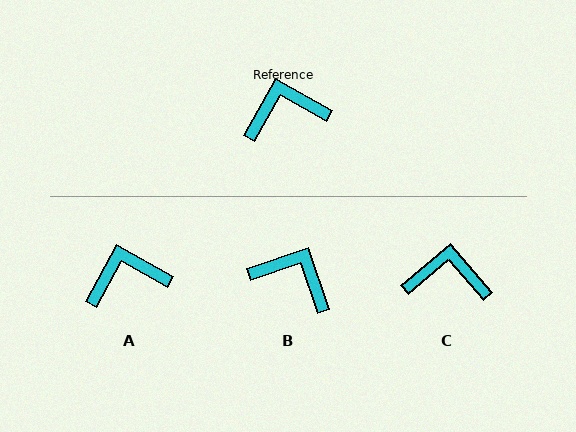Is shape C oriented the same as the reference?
No, it is off by about 21 degrees.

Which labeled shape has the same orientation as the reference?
A.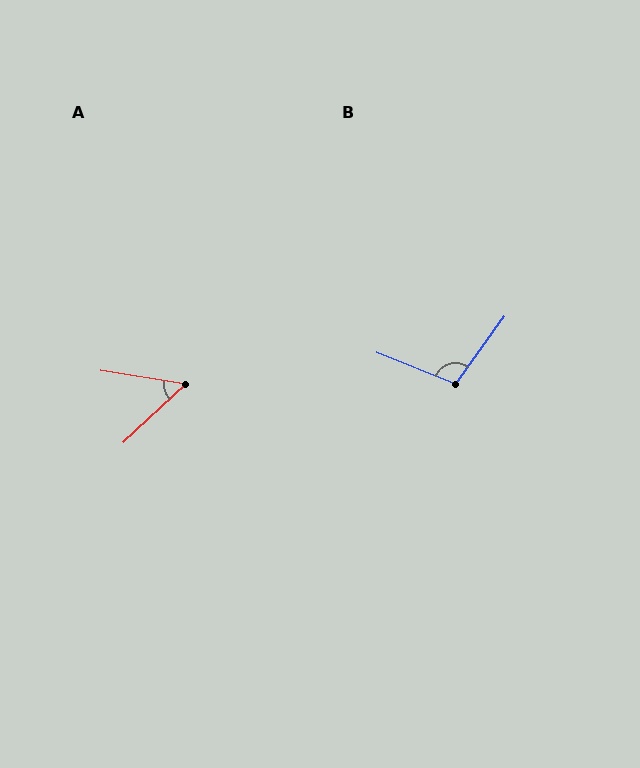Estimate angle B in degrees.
Approximately 104 degrees.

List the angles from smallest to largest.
A (52°), B (104°).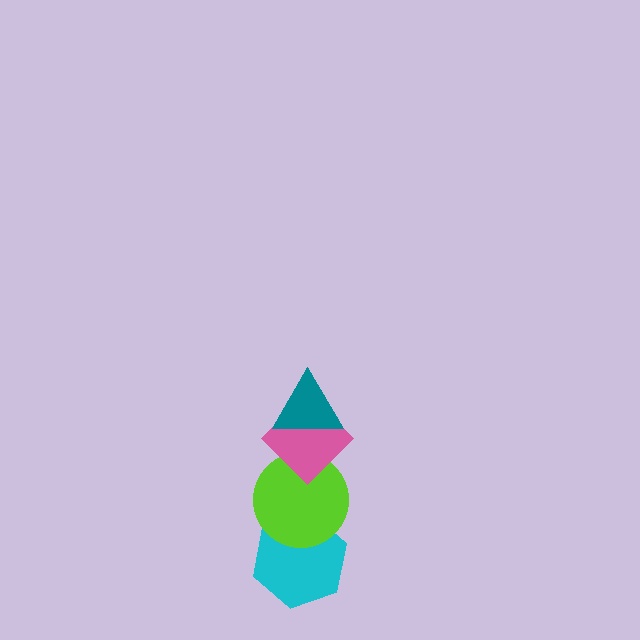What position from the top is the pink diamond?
The pink diamond is 2nd from the top.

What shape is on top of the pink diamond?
The teal triangle is on top of the pink diamond.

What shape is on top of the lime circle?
The pink diamond is on top of the lime circle.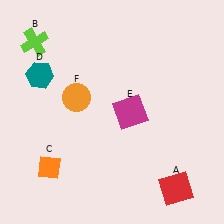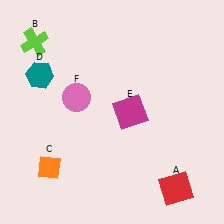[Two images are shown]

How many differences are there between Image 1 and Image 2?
There is 1 difference between the two images.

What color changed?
The circle (F) changed from orange in Image 1 to pink in Image 2.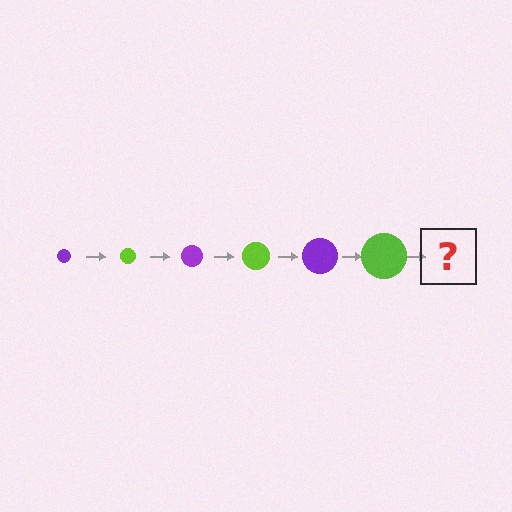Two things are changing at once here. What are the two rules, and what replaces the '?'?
The two rules are that the circle grows larger each step and the color cycles through purple and lime. The '?' should be a purple circle, larger than the previous one.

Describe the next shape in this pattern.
It should be a purple circle, larger than the previous one.